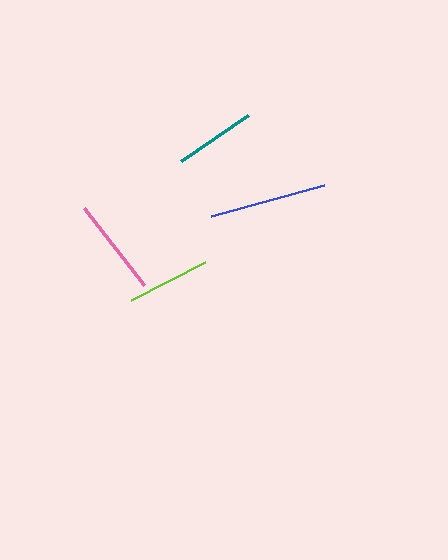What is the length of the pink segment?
The pink segment is approximately 98 pixels long.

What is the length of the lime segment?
The lime segment is approximately 83 pixels long.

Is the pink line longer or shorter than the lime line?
The pink line is longer than the lime line.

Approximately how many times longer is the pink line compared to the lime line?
The pink line is approximately 1.2 times the length of the lime line.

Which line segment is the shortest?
The teal line is the shortest at approximately 81 pixels.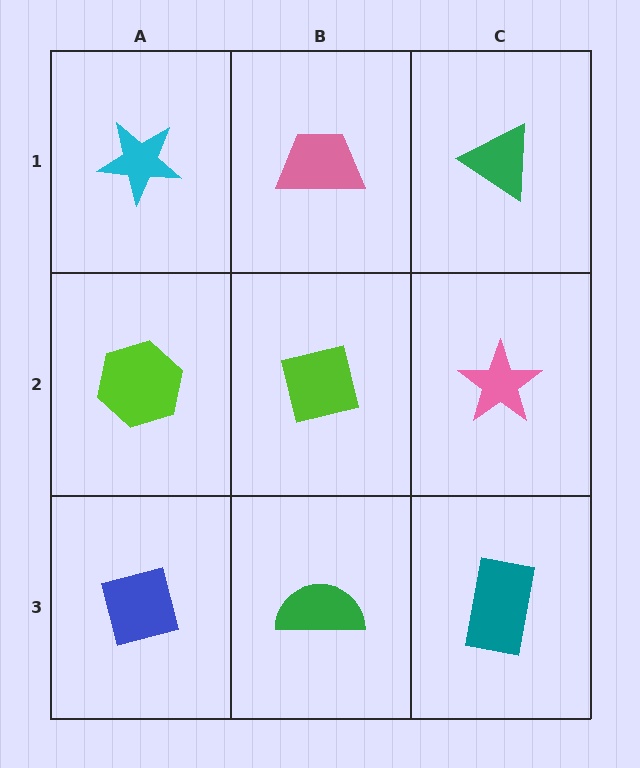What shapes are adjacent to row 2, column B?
A pink trapezoid (row 1, column B), a green semicircle (row 3, column B), a lime hexagon (row 2, column A), a pink star (row 2, column C).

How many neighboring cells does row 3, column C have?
2.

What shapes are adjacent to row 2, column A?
A cyan star (row 1, column A), a blue square (row 3, column A), a lime square (row 2, column B).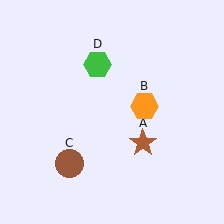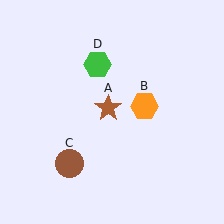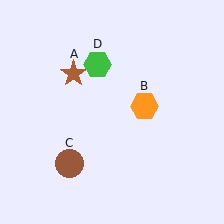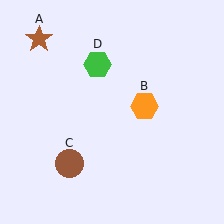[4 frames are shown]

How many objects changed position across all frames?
1 object changed position: brown star (object A).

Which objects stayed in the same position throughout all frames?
Orange hexagon (object B) and brown circle (object C) and green hexagon (object D) remained stationary.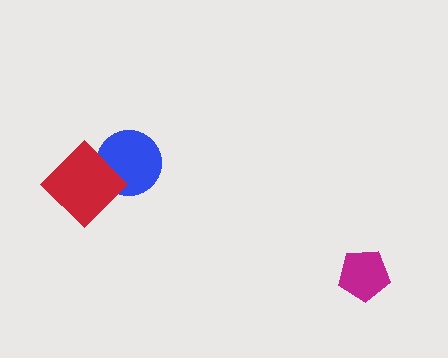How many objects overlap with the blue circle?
1 object overlaps with the blue circle.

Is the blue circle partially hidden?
Yes, it is partially covered by another shape.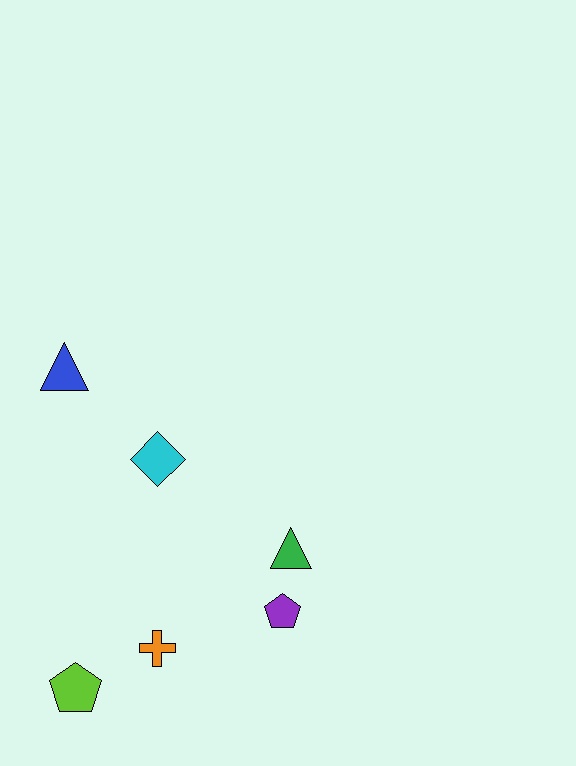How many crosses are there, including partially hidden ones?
There is 1 cross.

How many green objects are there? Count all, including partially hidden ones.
There is 1 green object.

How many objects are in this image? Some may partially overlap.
There are 6 objects.